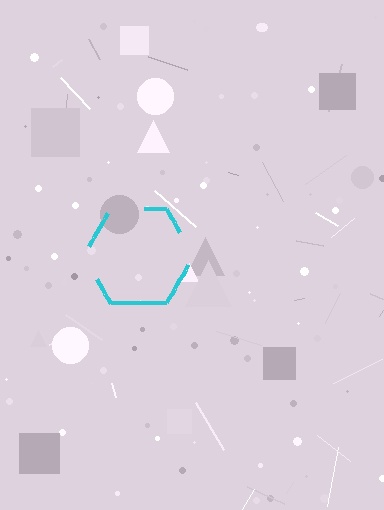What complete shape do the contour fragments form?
The contour fragments form a hexagon.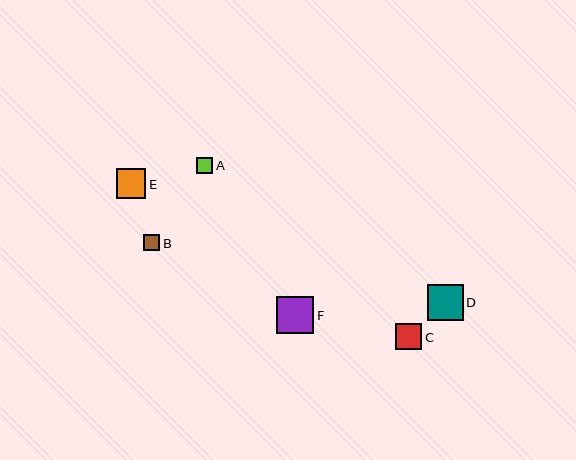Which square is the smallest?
Square B is the smallest with a size of approximately 16 pixels.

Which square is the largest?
Square F is the largest with a size of approximately 37 pixels.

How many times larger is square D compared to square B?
Square D is approximately 2.2 times the size of square B.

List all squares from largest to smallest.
From largest to smallest: F, D, E, C, A, B.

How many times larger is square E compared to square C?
Square E is approximately 1.1 times the size of square C.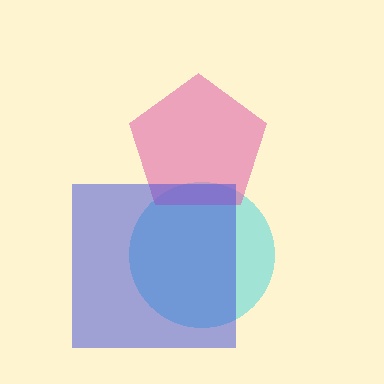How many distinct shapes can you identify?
There are 3 distinct shapes: a cyan circle, a pink pentagon, a blue square.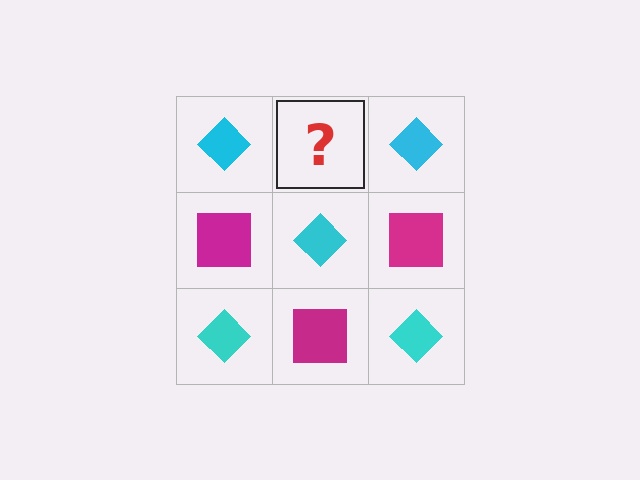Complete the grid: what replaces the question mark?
The question mark should be replaced with a magenta square.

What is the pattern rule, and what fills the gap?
The rule is that it alternates cyan diamond and magenta square in a checkerboard pattern. The gap should be filled with a magenta square.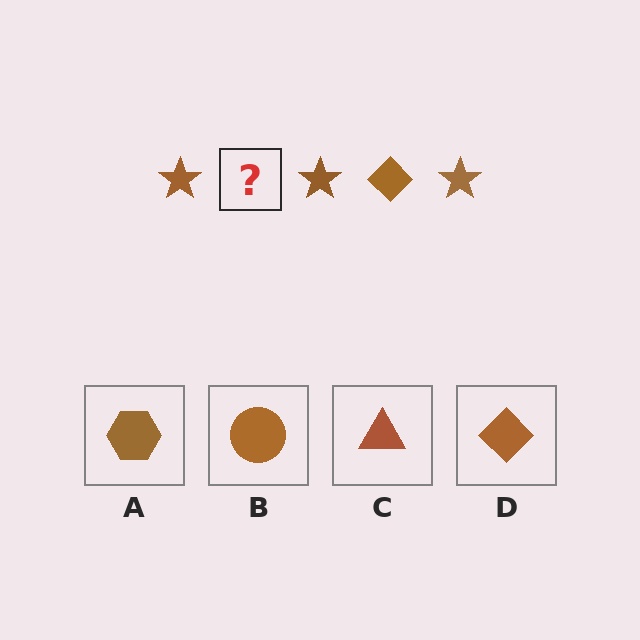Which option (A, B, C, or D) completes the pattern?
D.